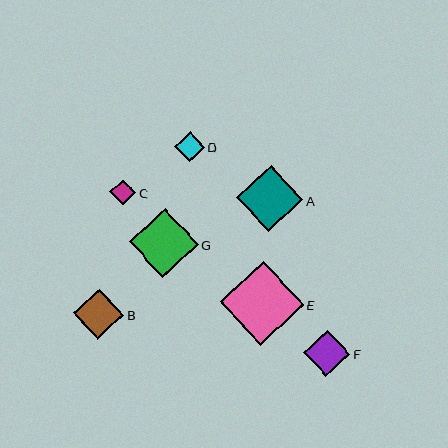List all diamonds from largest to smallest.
From largest to smallest: E, G, A, B, F, D, C.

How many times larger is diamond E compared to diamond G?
Diamond E is approximately 1.2 times the size of diamond G.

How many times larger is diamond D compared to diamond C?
Diamond D is approximately 1.2 times the size of diamond C.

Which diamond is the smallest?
Diamond C is the smallest with a size of approximately 26 pixels.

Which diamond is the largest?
Diamond E is the largest with a size of approximately 84 pixels.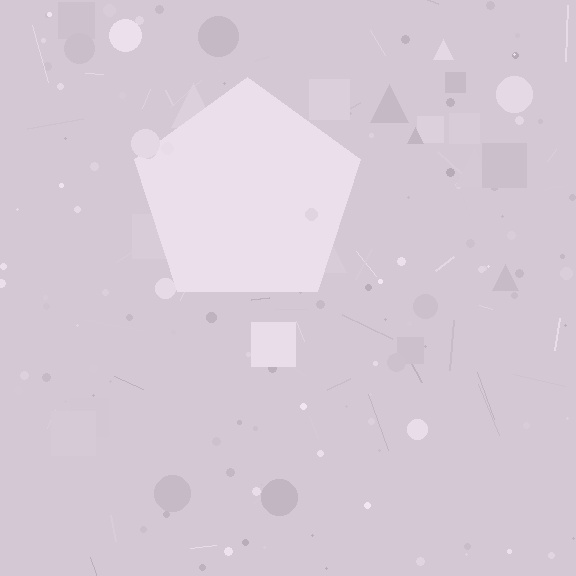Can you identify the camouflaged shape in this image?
The camouflaged shape is a pentagon.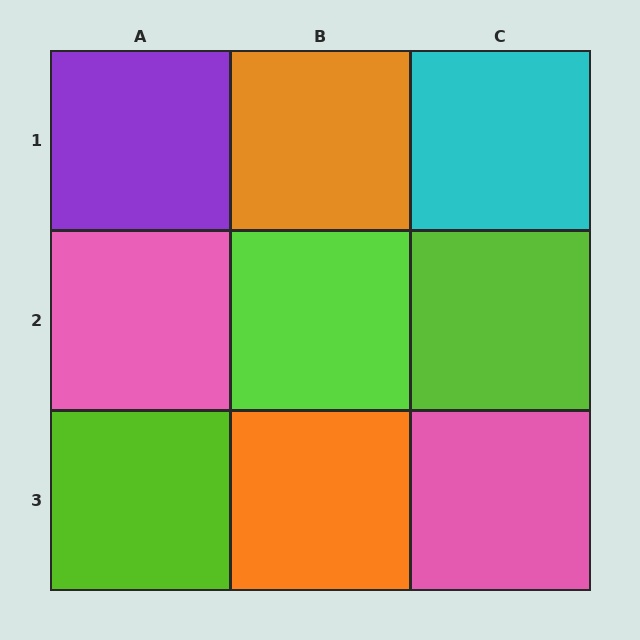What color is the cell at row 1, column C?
Cyan.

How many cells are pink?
2 cells are pink.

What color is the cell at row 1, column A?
Purple.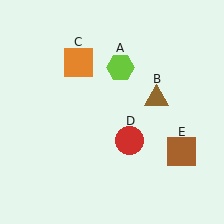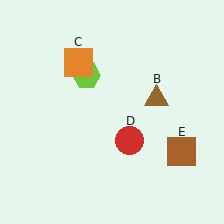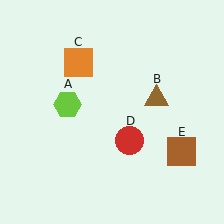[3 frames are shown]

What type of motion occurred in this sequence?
The lime hexagon (object A) rotated counterclockwise around the center of the scene.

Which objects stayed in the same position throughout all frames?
Brown triangle (object B) and orange square (object C) and red circle (object D) and brown square (object E) remained stationary.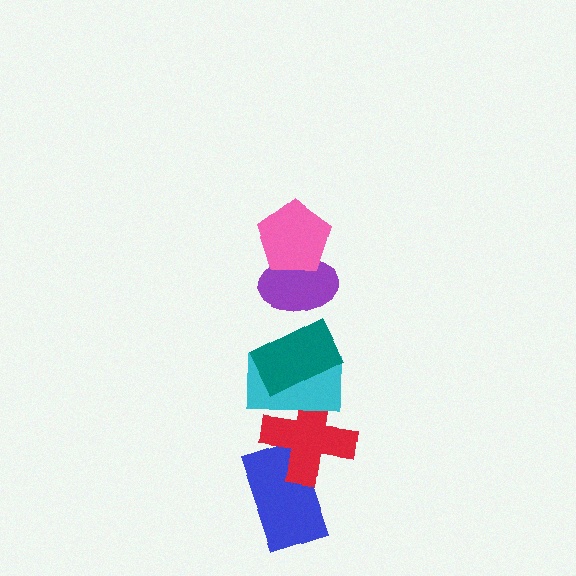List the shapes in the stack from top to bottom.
From top to bottom: the pink pentagon, the purple ellipse, the teal rectangle, the cyan rectangle, the red cross, the blue rectangle.